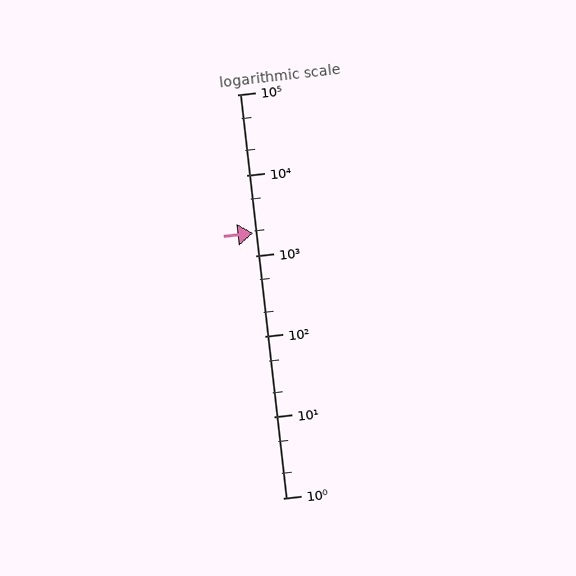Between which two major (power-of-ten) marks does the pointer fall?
The pointer is between 1000 and 10000.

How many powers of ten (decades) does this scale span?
The scale spans 5 decades, from 1 to 100000.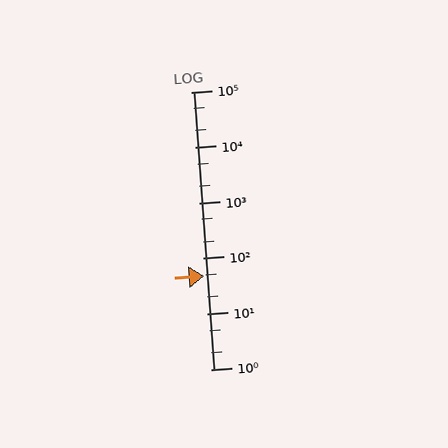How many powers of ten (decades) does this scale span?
The scale spans 5 decades, from 1 to 100000.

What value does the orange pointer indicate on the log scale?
The pointer indicates approximately 49.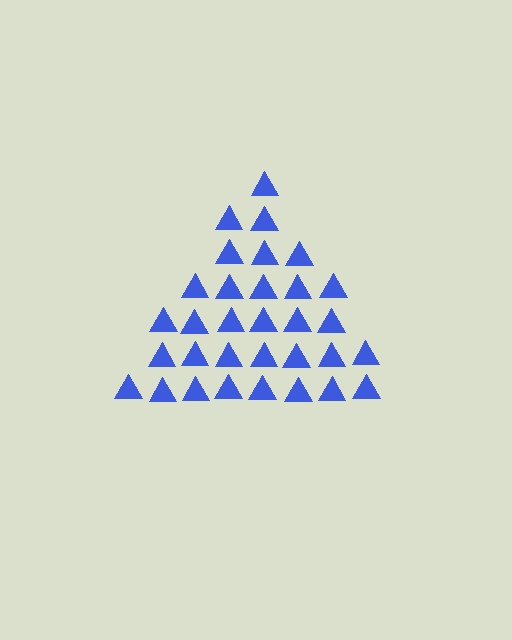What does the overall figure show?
The overall figure shows a triangle.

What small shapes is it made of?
It is made of small triangles.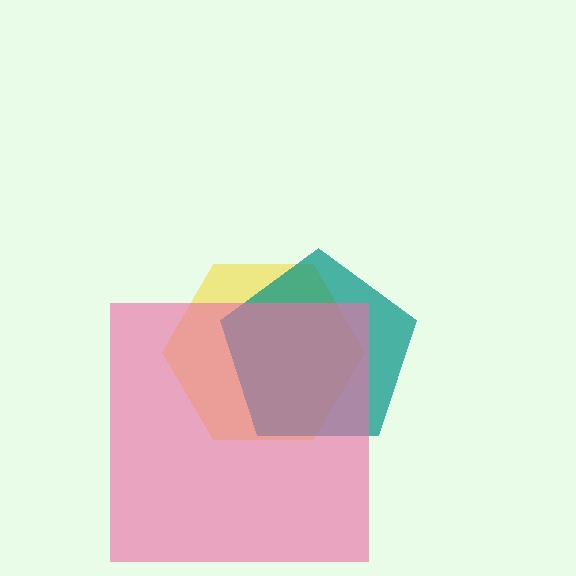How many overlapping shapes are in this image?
There are 3 overlapping shapes in the image.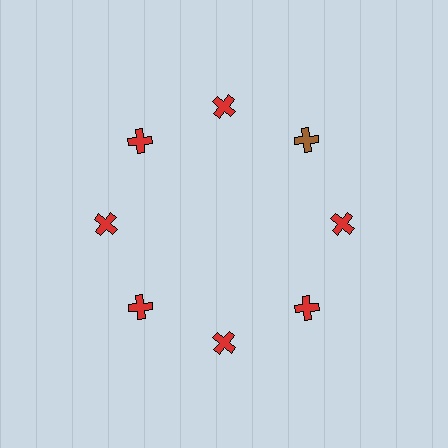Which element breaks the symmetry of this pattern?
The brown cross at roughly the 2 o'clock position breaks the symmetry. All other shapes are red crosses.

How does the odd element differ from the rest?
It has a different color: brown instead of red.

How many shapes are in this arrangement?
There are 8 shapes arranged in a ring pattern.